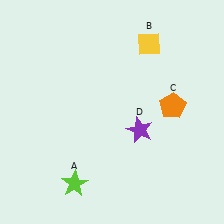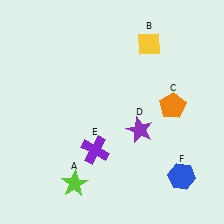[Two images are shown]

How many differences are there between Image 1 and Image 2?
There are 2 differences between the two images.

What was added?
A purple cross (E), a blue hexagon (F) were added in Image 2.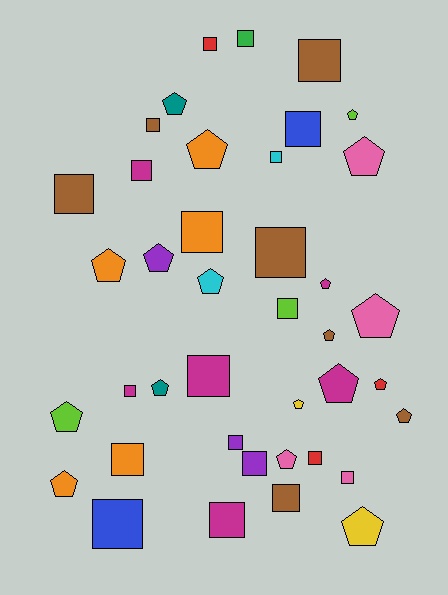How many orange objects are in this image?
There are 5 orange objects.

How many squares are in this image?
There are 21 squares.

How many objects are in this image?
There are 40 objects.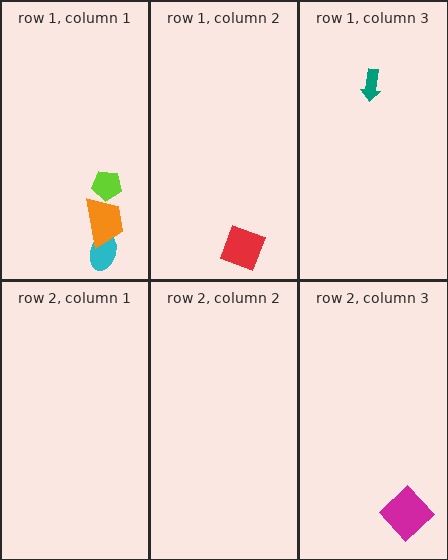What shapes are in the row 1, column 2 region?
The red diamond.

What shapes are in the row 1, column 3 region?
The teal arrow.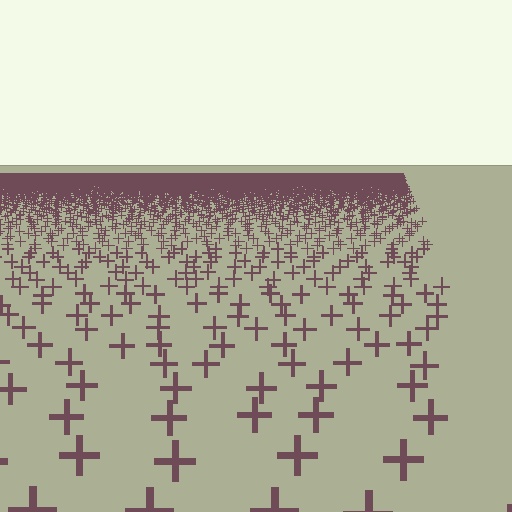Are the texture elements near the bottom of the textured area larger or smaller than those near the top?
Larger. Near the bottom, elements are closer to the viewer and appear at a bigger on-screen size.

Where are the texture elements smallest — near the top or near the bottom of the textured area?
Near the top.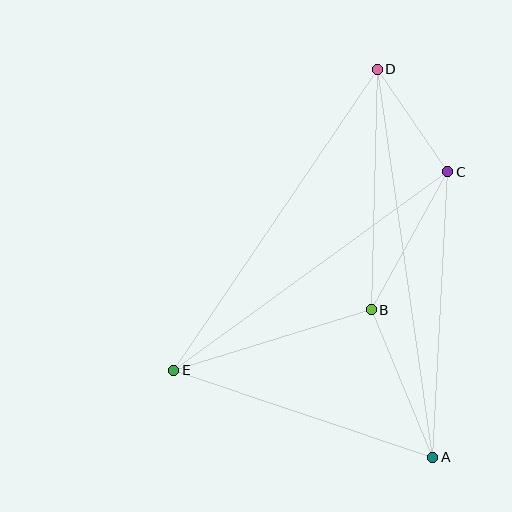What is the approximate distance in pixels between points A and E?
The distance between A and E is approximately 273 pixels.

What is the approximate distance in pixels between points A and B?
The distance between A and B is approximately 160 pixels.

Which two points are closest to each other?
Points C and D are closest to each other.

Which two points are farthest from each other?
Points A and D are farthest from each other.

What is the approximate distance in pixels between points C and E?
The distance between C and E is approximately 338 pixels.